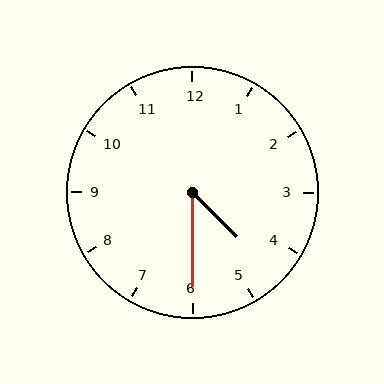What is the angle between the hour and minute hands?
Approximately 45 degrees.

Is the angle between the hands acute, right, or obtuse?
It is acute.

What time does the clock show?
4:30.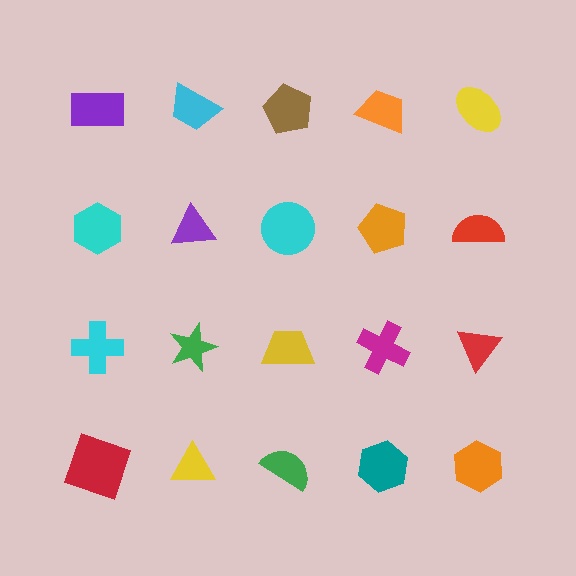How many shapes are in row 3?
5 shapes.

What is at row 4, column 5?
An orange hexagon.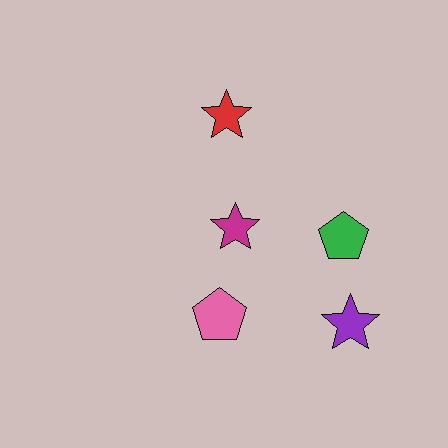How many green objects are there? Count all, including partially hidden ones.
There is 1 green object.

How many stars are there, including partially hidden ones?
There are 3 stars.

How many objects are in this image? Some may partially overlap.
There are 5 objects.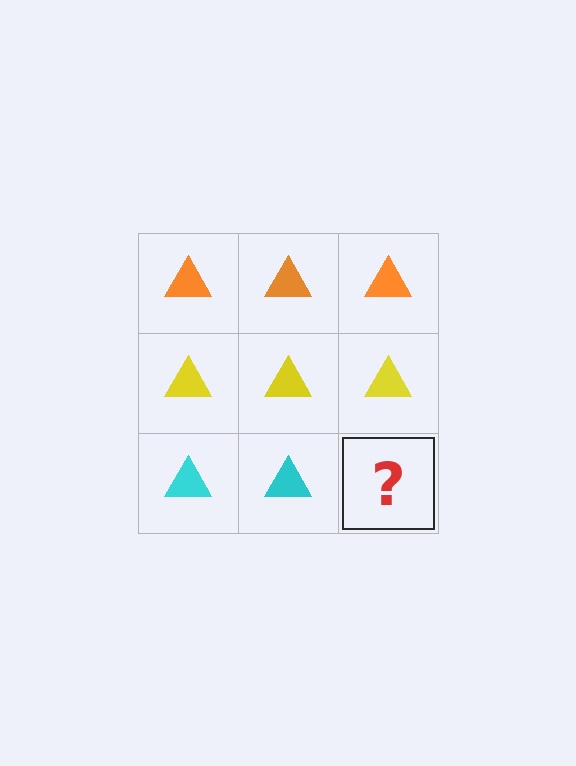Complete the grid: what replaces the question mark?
The question mark should be replaced with a cyan triangle.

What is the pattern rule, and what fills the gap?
The rule is that each row has a consistent color. The gap should be filled with a cyan triangle.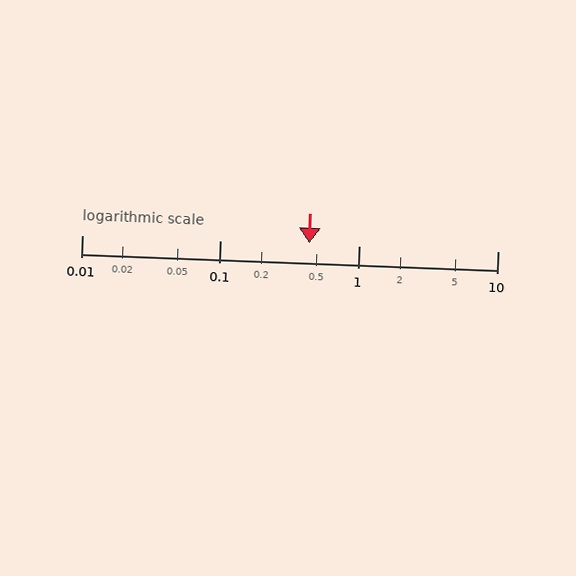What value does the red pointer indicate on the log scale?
The pointer indicates approximately 0.44.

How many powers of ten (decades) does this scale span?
The scale spans 3 decades, from 0.01 to 10.